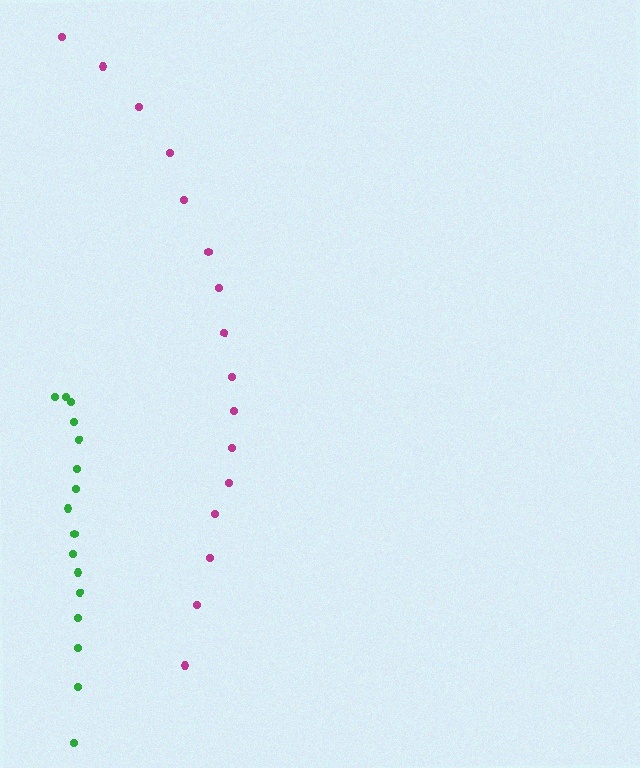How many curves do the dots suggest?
There are 2 distinct paths.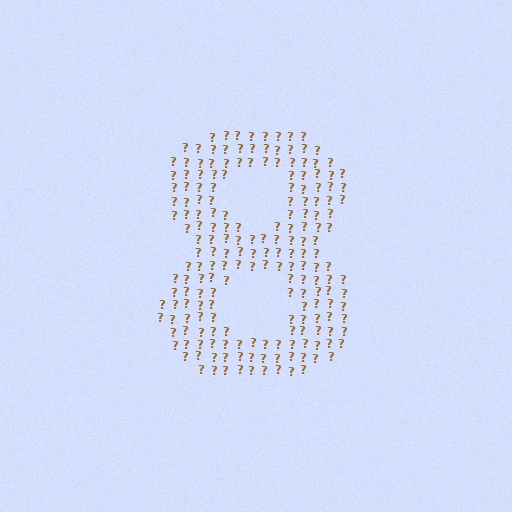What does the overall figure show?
The overall figure shows the digit 8.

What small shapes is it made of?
It is made of small question marks.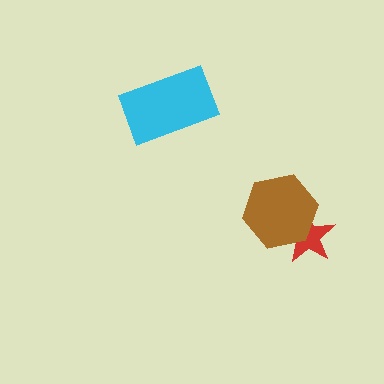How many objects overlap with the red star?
1 object overlaps with the red star.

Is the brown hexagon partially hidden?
No, no other shape covers it.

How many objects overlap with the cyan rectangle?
0 objects overlap with the cyan rectangle.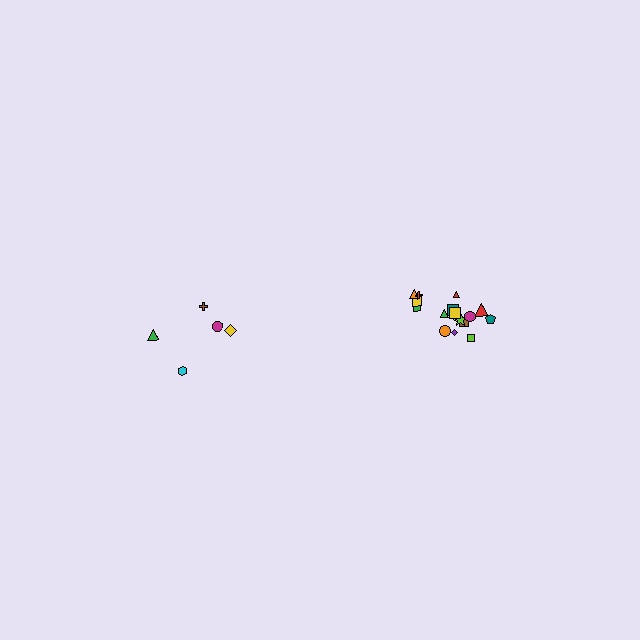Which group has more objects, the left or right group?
The right group.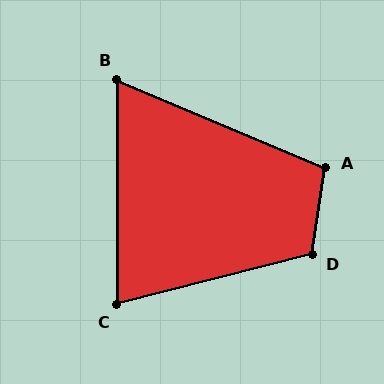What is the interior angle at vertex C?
Approximately 76 degrees (acute).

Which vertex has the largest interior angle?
D, at approximately 113 degrees.